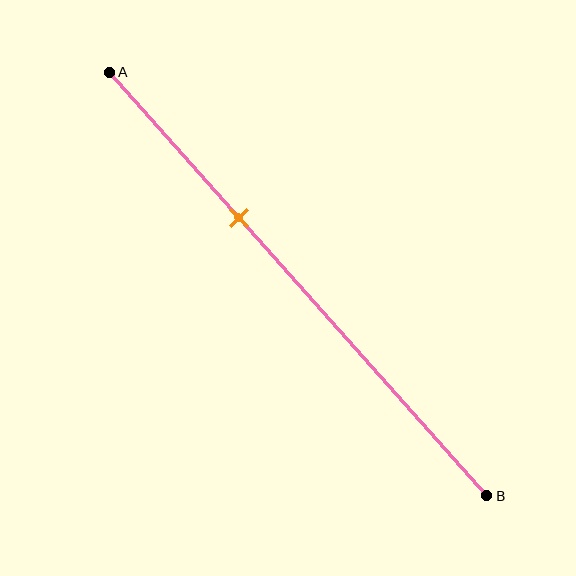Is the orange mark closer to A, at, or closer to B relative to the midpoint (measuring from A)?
The orange mark is closer to point A than the midpoint of segment AB.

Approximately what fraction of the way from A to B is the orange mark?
The orange mark is approximately 35% of the way from A to B.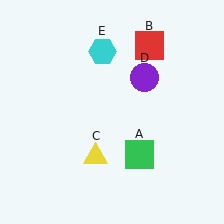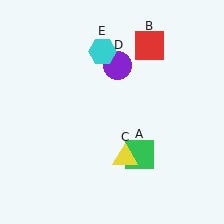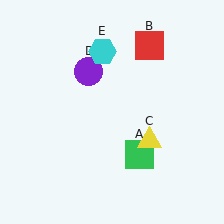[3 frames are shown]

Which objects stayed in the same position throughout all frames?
Green square (object A) and red square (object B) and cyan hexagon (object E) remained stationary.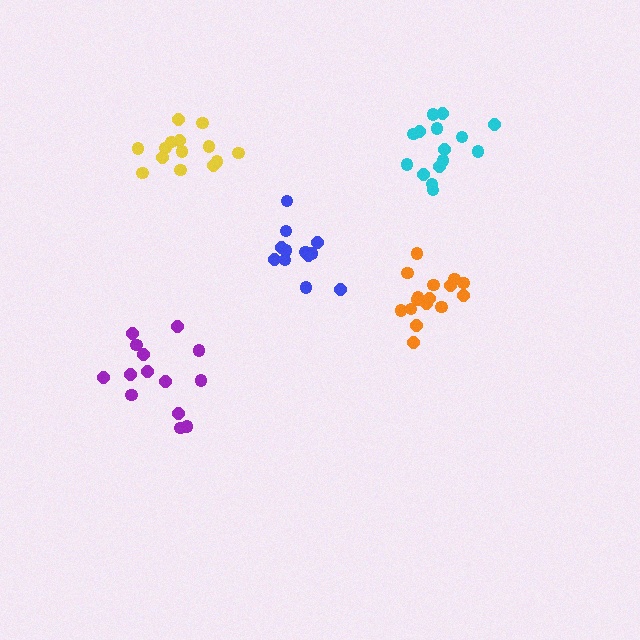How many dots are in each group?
Group 1: 14 dots, Group 2: 14 dots, Group 3: 16 dots, Group 4: 12 dots, Group 5: 15 dots (71 total).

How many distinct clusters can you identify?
There are 5 distinct clusters.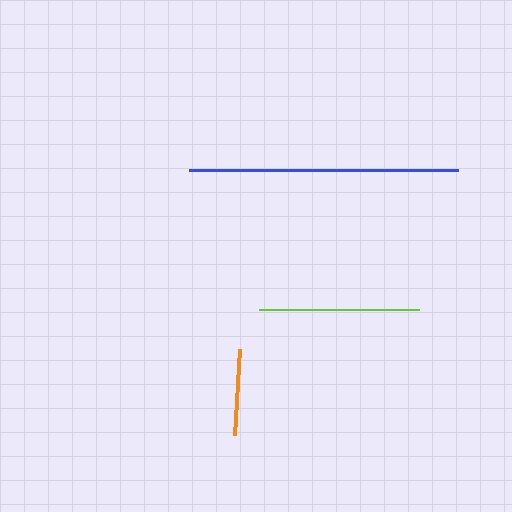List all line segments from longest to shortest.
From longest to shortest: blue, lime, orange.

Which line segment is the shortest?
The orange line is the shortest at approximately 86 pixels.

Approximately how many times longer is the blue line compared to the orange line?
The blue line is approximately 3.1 times the length of the orange line.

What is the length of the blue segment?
The blue segment is approximately 268 pixels long.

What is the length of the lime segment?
The lime segment is approximately 160 pixels long.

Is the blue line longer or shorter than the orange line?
The blue line is longer than the orange line.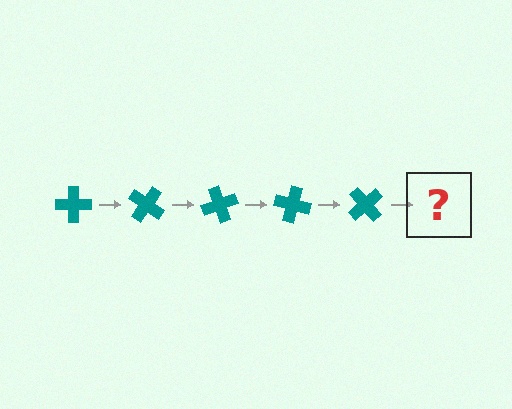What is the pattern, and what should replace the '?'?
The pattern is that the cross rotates 35 degrees each step. The '?' should be a teal cross rotated 175 degrees.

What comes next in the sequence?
The next element should be a teal cross rotated 175 degrees.